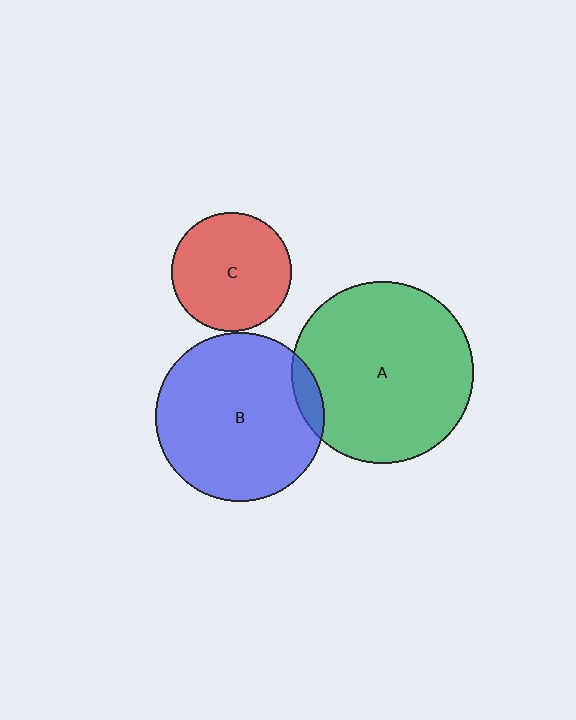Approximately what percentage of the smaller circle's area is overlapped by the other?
Approximately 5%.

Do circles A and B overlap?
Yes.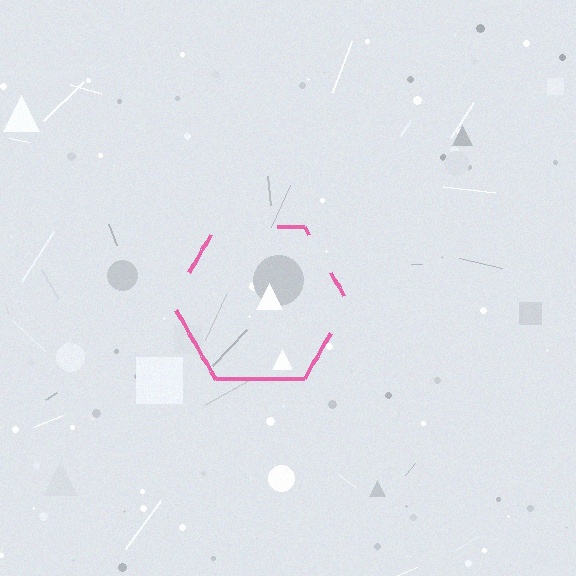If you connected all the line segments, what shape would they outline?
They would outline a hexagon.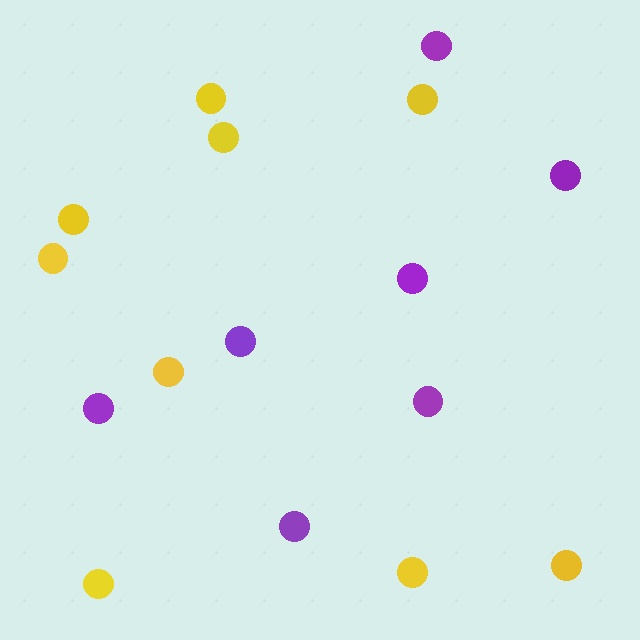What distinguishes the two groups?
There are 2 groups: one group of purple circles (7) and one group of yellow circles (9).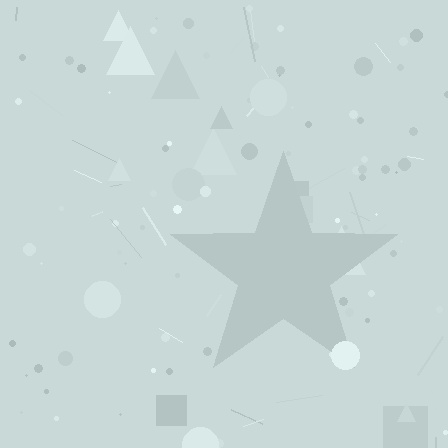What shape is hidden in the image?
A star is hidden in the image.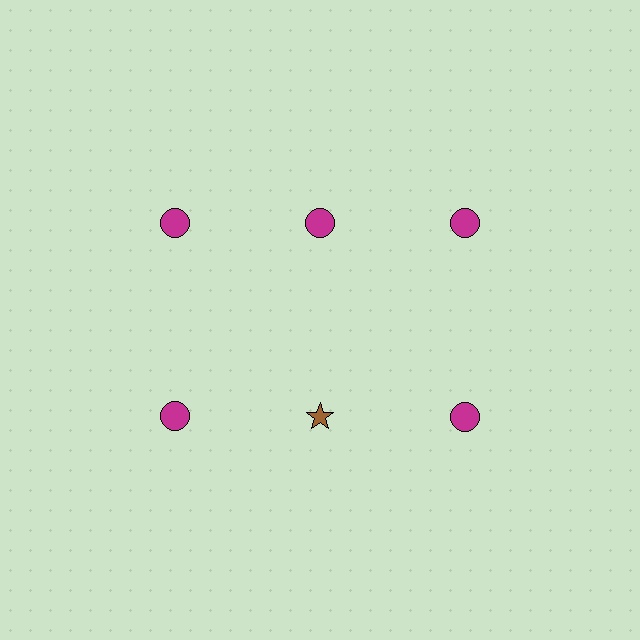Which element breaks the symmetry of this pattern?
The brown star in the second row, second from left column breaks the symmetry. All other shapes are magenta circles.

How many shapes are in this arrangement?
There are 6 shapes arranged in a grid pattern.